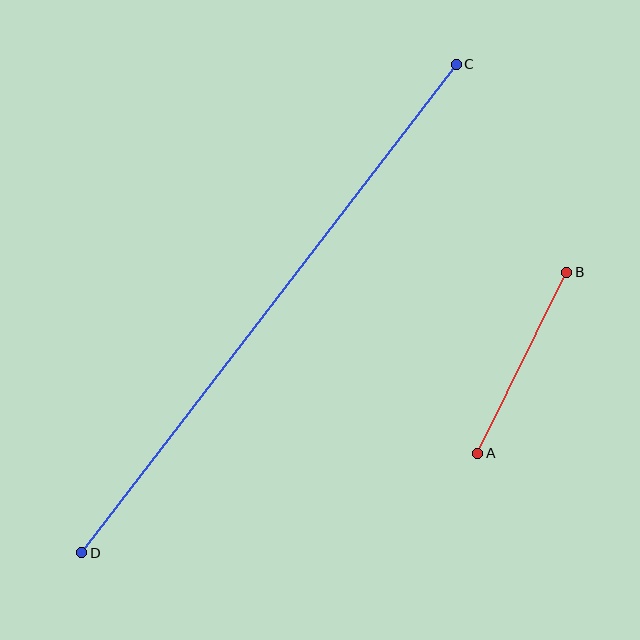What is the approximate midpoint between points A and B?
The midpoint is at approximately (522, 363) pixels.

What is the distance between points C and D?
The distance is approximately 615 pixels.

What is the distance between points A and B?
The distance is approximately 202 pixels.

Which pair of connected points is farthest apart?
Points C and D are farthest apart.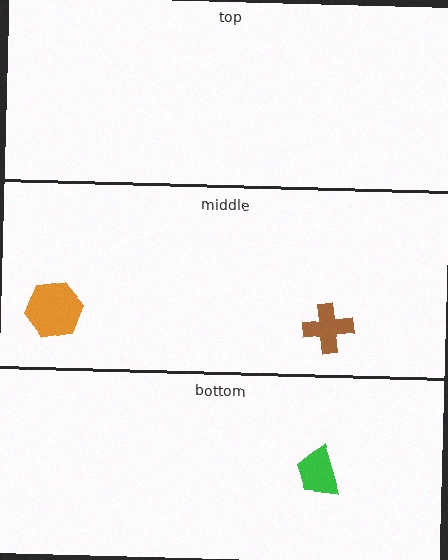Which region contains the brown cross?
The middle region.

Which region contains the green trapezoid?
The bottom region.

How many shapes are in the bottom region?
1.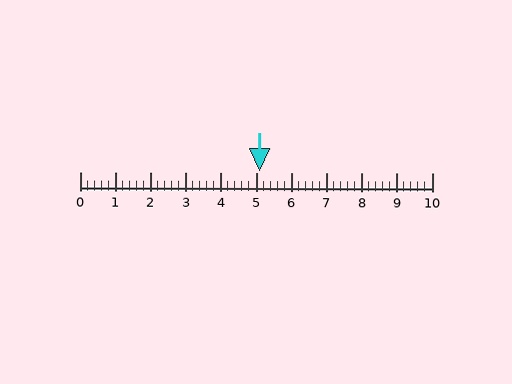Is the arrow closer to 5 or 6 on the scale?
The arrow is closer to 5.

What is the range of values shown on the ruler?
The ruler shows values from 0 to 10.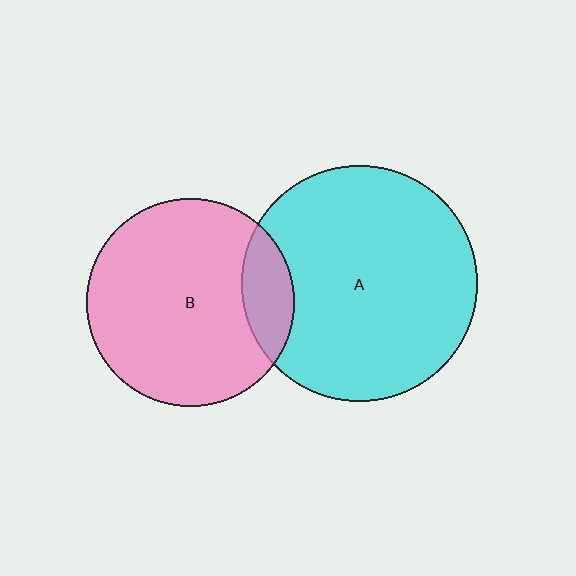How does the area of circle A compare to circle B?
Approximately 1.3 times.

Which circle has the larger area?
Circle A (cyan).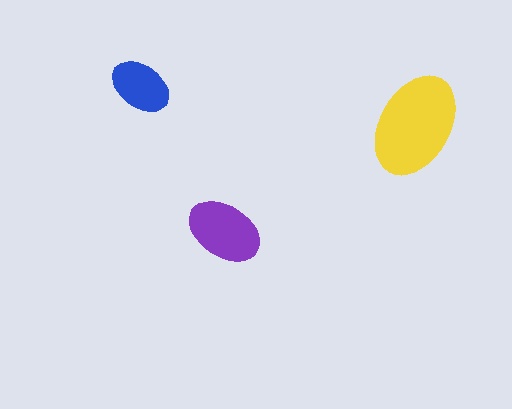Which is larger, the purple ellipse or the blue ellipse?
The purple one.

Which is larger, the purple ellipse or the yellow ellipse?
The yellow one.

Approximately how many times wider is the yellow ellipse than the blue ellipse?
About 1.5 times wider.